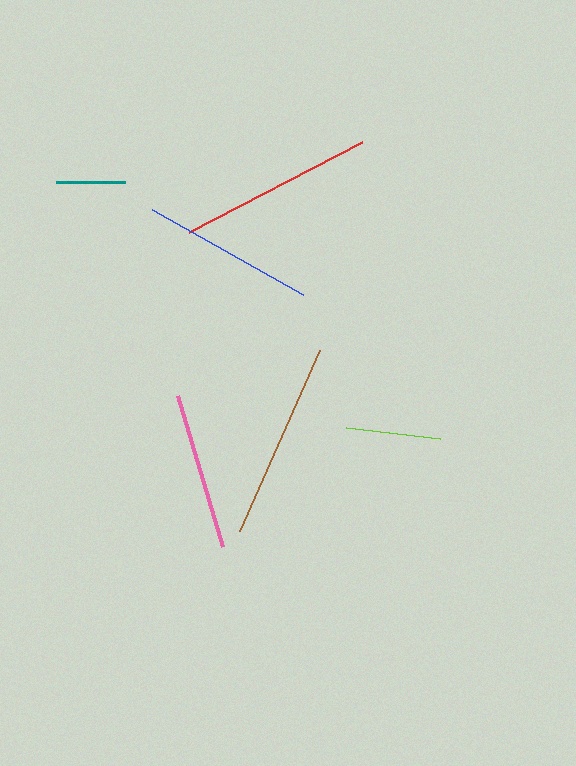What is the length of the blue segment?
The blue segment is approximately 173 pixels long.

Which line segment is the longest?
The brown line is the longest at approximately 198 pixels.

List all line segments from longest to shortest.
From longest to shortest: brown, red, blue, pink, lime, teal.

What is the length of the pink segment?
The pink segment is approximately 157 pixels long.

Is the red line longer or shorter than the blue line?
The red line is longer than the blue line.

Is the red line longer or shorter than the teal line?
The red line is longer than the teal line.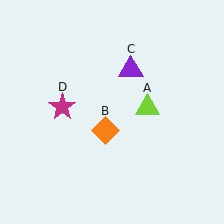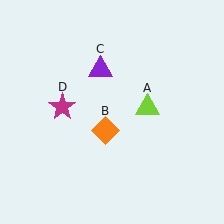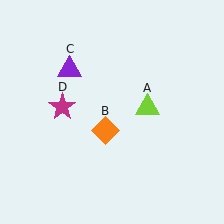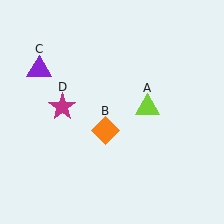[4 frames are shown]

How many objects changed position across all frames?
1 object changed position: purple triangle (object C).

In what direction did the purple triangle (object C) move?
The purple triangle (object C) moved left.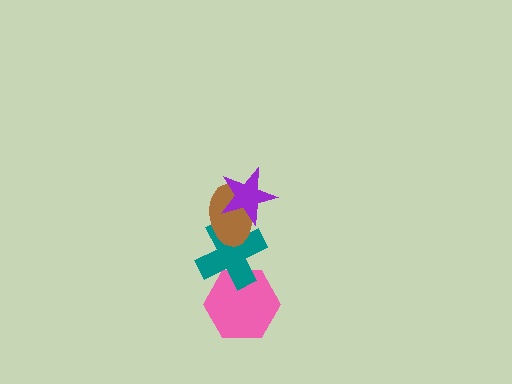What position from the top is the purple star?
The purple star is 1st from the top.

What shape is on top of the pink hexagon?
The teal cross is on top of the pink hexagon.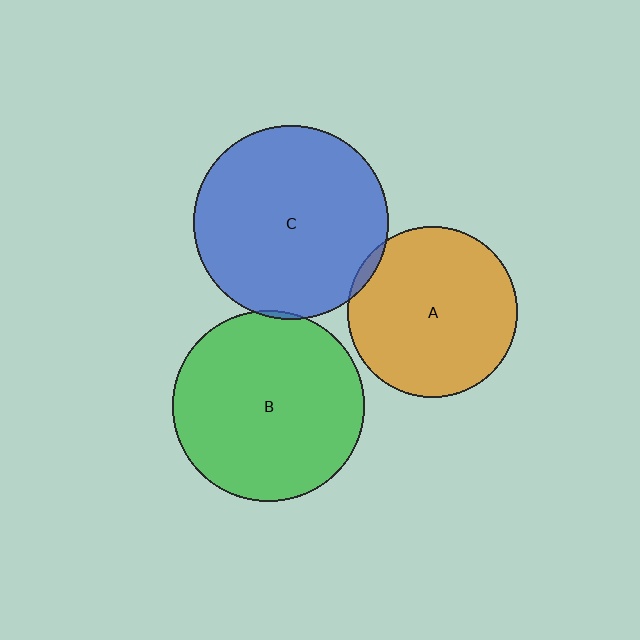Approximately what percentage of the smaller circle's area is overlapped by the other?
Approximately 5%.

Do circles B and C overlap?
Yes.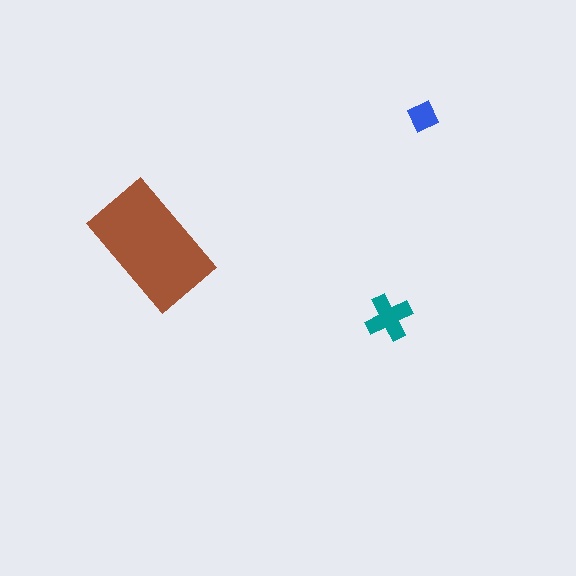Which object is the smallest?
The blue diamond.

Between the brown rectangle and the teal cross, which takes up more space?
The brown rectangle.